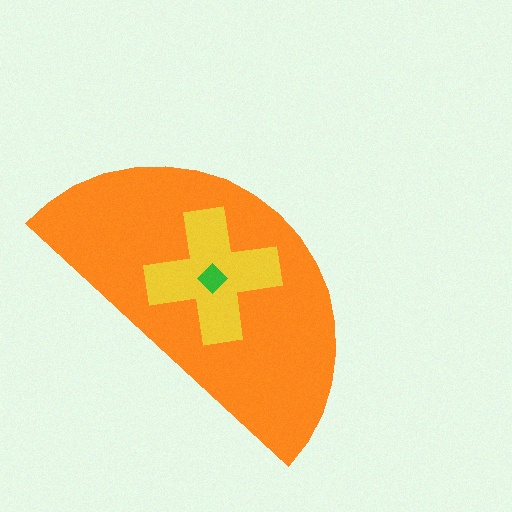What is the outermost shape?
The orange semicircle.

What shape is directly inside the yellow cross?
The green diamond.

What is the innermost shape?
The green diamond.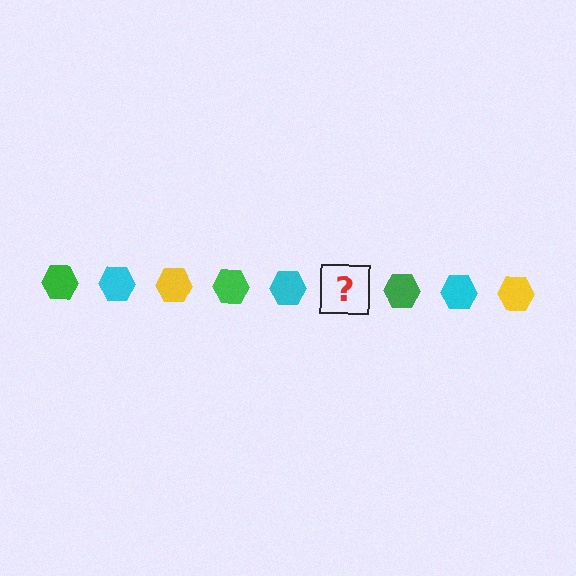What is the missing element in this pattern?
The missing element is a yellow hexagon.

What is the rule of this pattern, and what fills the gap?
The rule is that the pattern cycles through green, cyan, yellow hexagons. The gap should be filled with a yellow hexagon.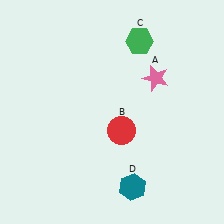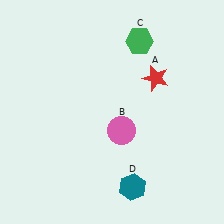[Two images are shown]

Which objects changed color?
A changed from pink to red. B changed from red to pink.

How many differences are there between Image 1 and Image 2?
There are 2 differences between the two images.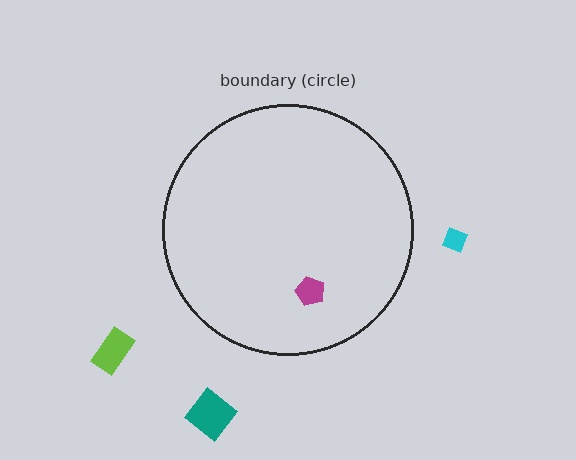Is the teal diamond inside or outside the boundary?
Outside.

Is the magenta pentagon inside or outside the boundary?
Inside.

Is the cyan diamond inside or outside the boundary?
Outside.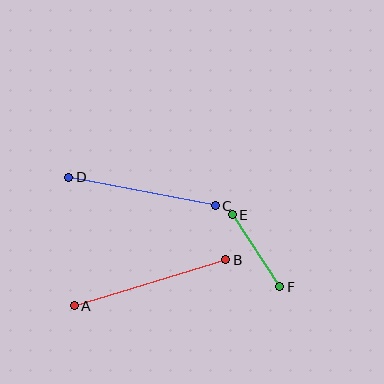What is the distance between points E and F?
The distance is approximately 87 pixels.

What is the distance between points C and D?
The distance is approximately 149 pixels.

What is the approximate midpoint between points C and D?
The midpoint is at approximately (142, 191) pixels.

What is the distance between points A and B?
The distance is approximately 159 pixels.